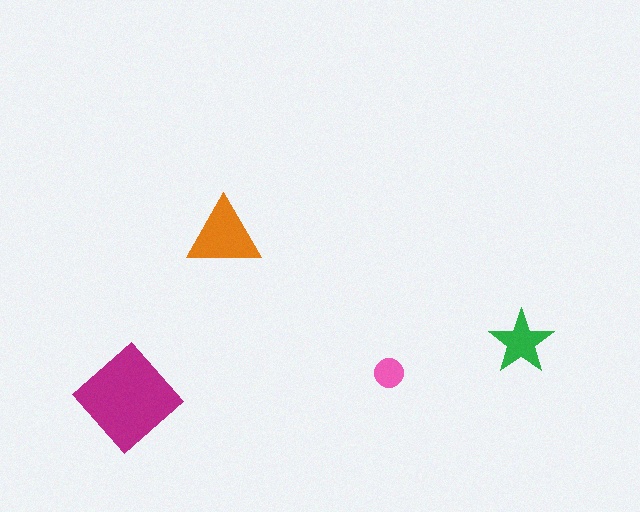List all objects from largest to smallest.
The magenta diamond, the orange triangle, the green star, the pink circle.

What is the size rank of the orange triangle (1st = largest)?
2nd.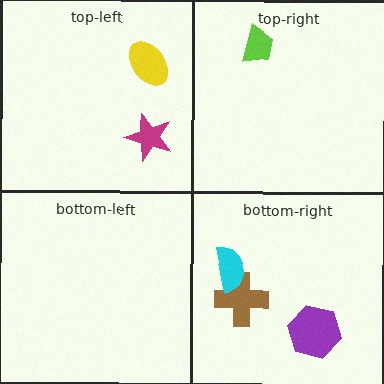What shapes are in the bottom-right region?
The brown cross, the purple hexagon, the cyan semicircle.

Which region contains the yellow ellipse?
The top-left region.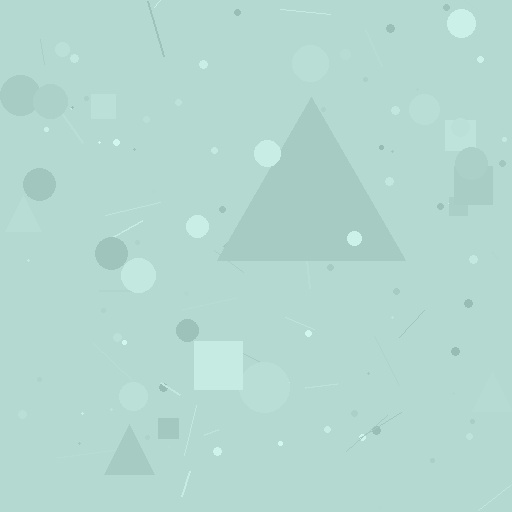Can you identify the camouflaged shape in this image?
The camouflaged shape is a triangle.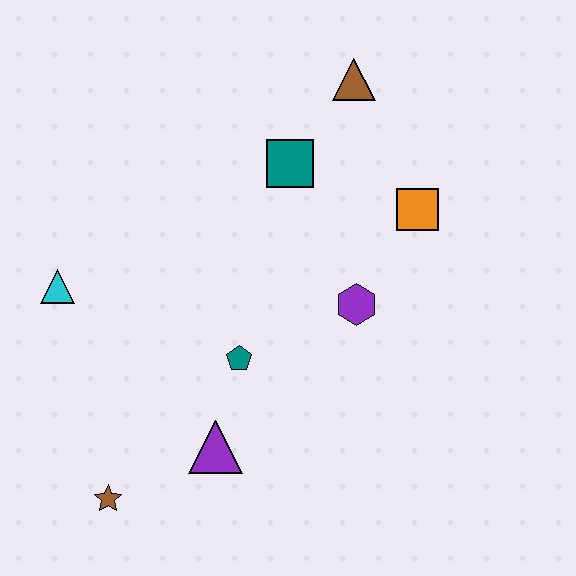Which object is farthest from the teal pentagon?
The brown triangle is farthest from the teal pentagon.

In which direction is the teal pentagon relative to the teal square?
The teal pentagon is below the teal square.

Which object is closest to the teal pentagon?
The purple triangle is closest to the teal pentagon.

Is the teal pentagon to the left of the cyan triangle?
No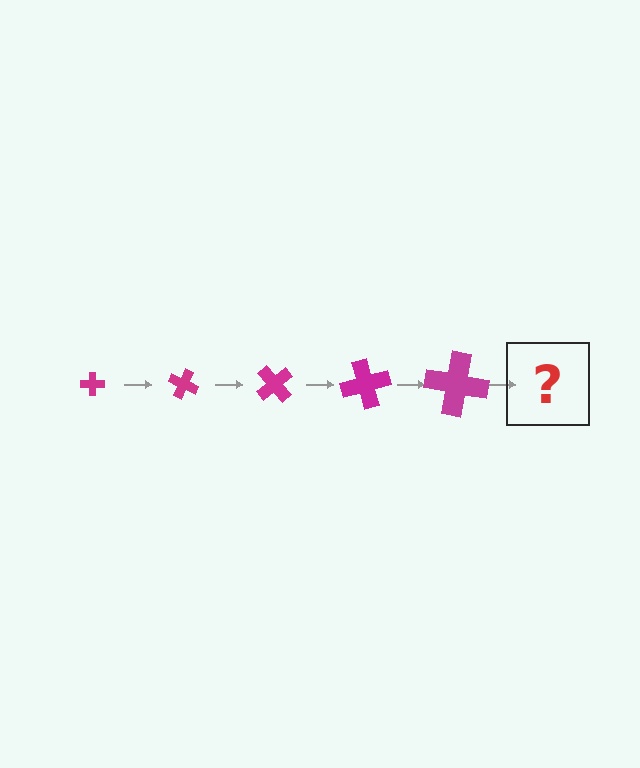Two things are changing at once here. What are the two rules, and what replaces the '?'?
The two rules are that the cross grows larger each step and it rotates 25 degrees each step. The '?' should be a cross, larger than the previous one and rotated 125 degrees from the start.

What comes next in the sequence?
The next element should be a cross, larger than the previous one and rotated 125 degrees from the start.